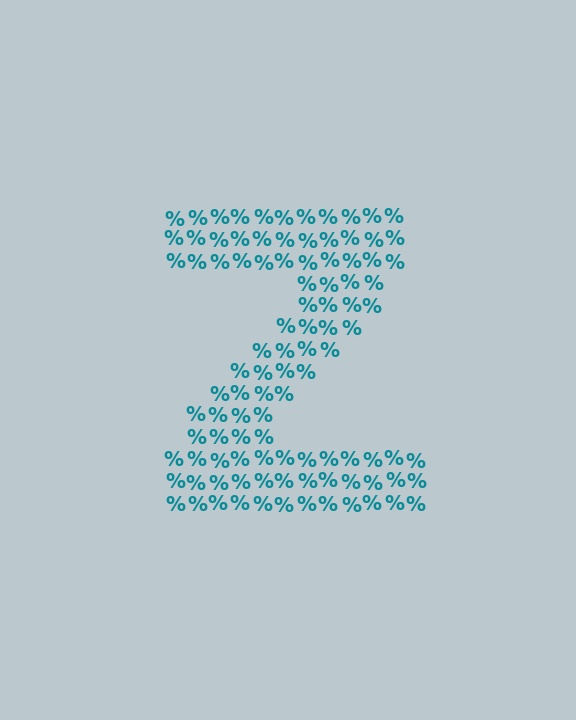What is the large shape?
The large shape is the letter Z.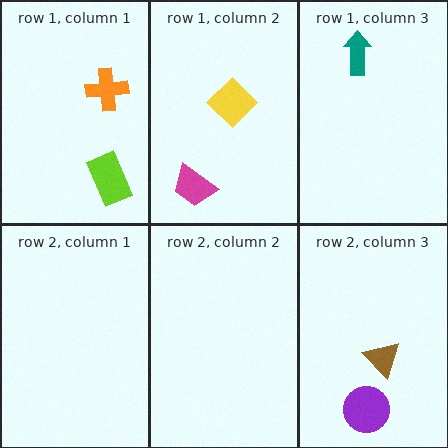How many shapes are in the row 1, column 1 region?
2.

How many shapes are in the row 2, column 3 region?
2.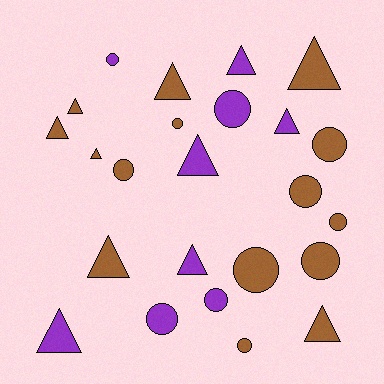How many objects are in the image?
There are 24 objects.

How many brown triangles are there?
There are 7 brown triangles.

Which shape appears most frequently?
Triangle, with 12 objects.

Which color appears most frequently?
Brown, with 15 objects.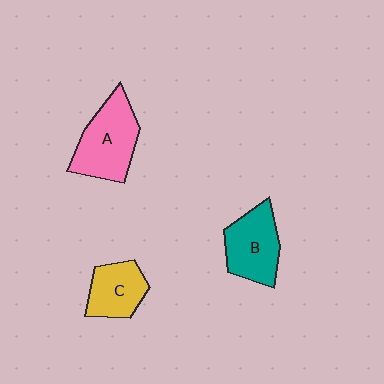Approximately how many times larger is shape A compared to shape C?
Approximately 1.5 times.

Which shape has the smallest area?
Shape C (yellow).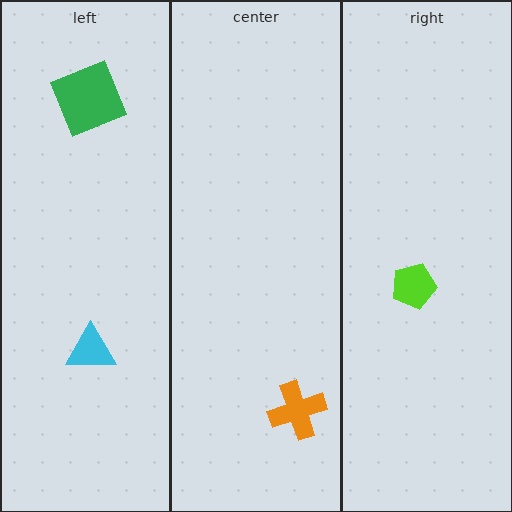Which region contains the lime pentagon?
The right region.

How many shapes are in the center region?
1.